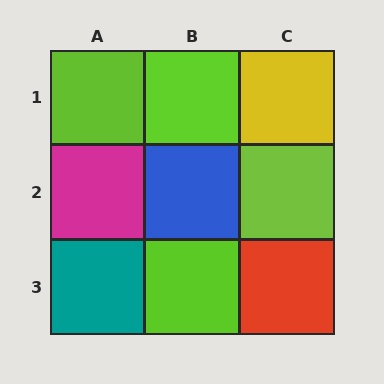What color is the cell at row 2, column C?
Lime.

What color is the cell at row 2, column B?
Blue.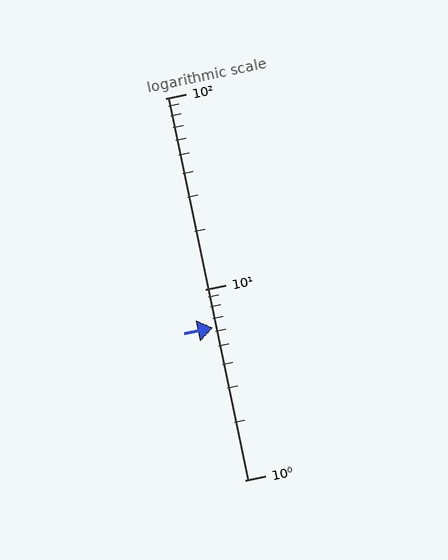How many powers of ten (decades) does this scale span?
The scale spans 2 decades, from 1 to 100.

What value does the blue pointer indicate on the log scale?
The pointer indicates approximately 6.3.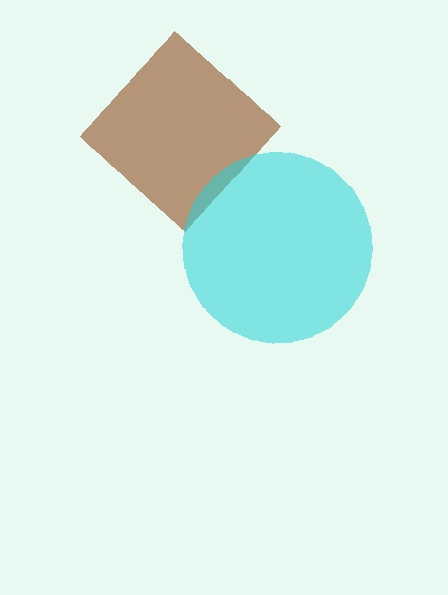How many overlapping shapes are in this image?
There are 2 overlapping shapes in the image.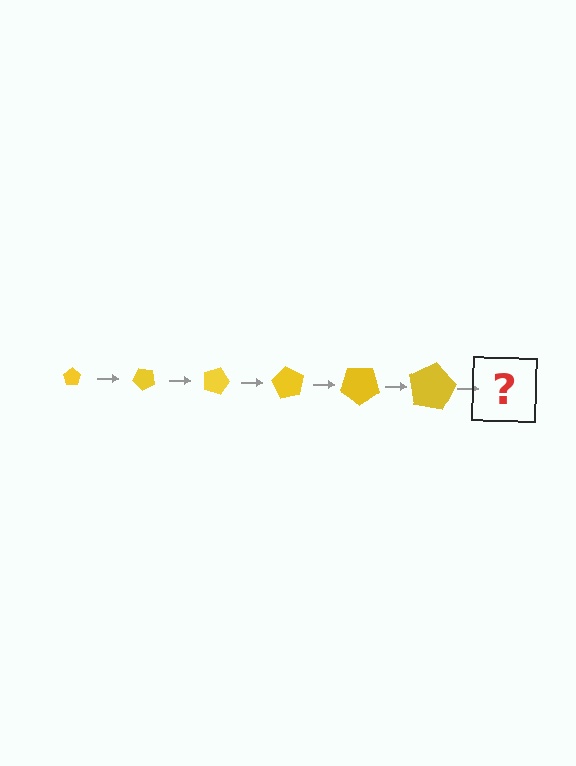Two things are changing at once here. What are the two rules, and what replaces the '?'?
The two rules are that the pentagon grows larger each step and it rotates 45 degrees each step. The '?' should be a pentagon, larger than the previous one and rotated 270 degrees from the start.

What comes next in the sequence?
The next element should be a pentagon, larger than the previous one and rotated 270 degrees from the start.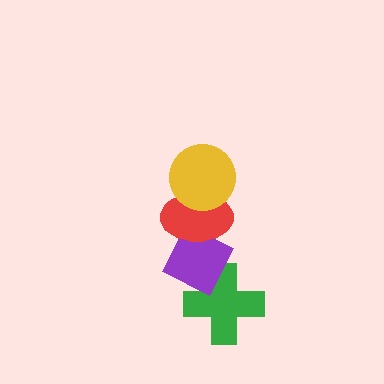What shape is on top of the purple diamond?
The red ellipse is on top of the purple diamond.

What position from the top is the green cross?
The green cross is 4th from the top.